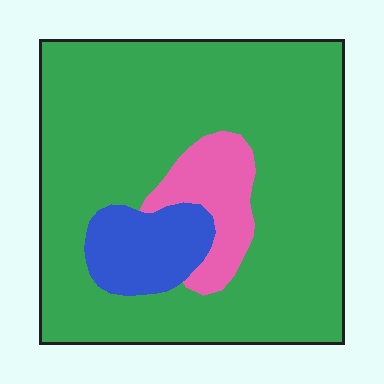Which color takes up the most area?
Green, at roughly 80%.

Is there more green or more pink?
Green.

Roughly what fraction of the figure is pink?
Pink covers roughly 10% of the figure.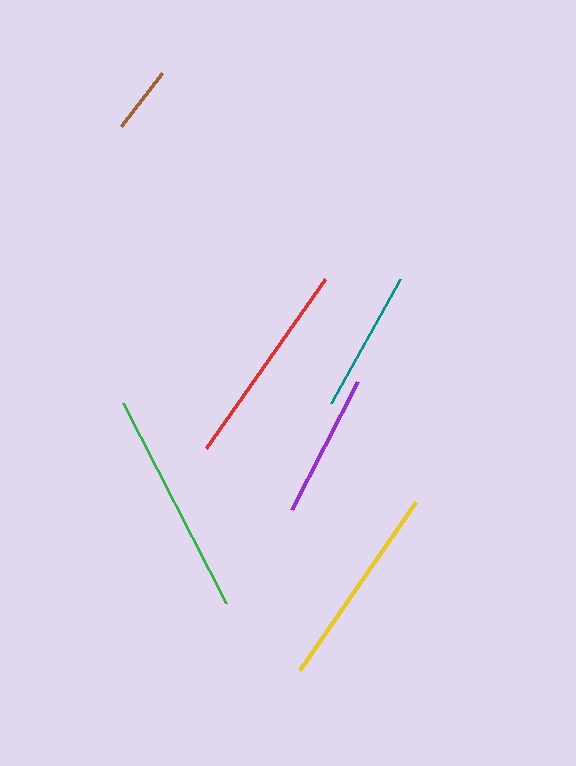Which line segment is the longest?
The green line is the longest at approximately 225 pixels.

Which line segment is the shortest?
The brown line is the shortest at approximately 67 pixels.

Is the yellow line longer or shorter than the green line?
The green line is longer than the yellow line.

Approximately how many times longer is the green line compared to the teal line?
The green line is approximately 1.6 times the length of the teal line.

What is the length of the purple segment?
The purple segment is approximately 144 pixels long.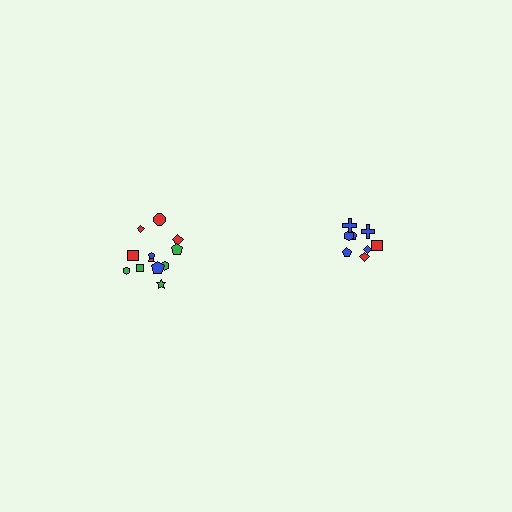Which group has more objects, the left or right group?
The left group.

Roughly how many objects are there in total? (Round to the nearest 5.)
Roughly 20 objects in total.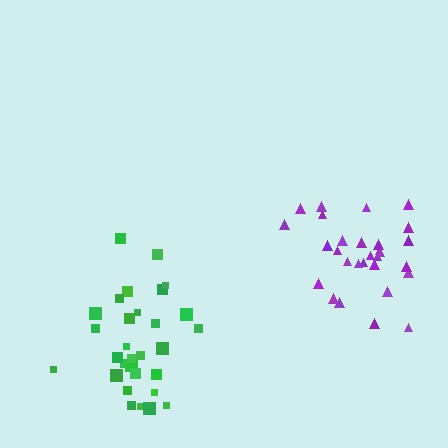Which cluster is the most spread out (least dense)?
Purple.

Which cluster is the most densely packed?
Green.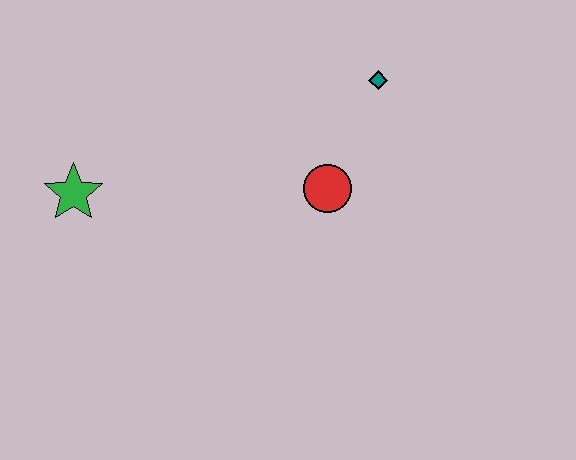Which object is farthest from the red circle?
The green star is farthest from the red circle.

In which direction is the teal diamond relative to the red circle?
The teal diamond is above the red circle.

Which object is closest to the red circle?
The teal diamond is closest to the red circle.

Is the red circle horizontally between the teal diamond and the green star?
Yes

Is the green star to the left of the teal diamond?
Yes